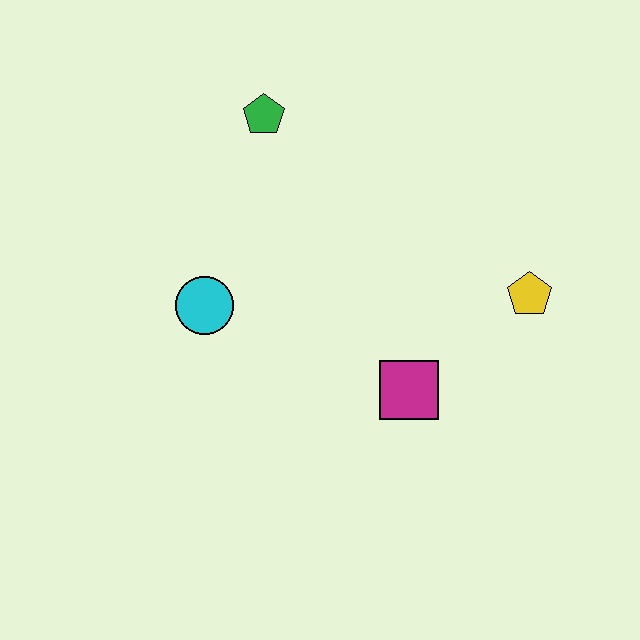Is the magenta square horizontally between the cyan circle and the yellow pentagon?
Yes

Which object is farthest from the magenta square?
The green pentagon is farthest from the magenta square.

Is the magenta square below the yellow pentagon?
Yes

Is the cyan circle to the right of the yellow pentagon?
No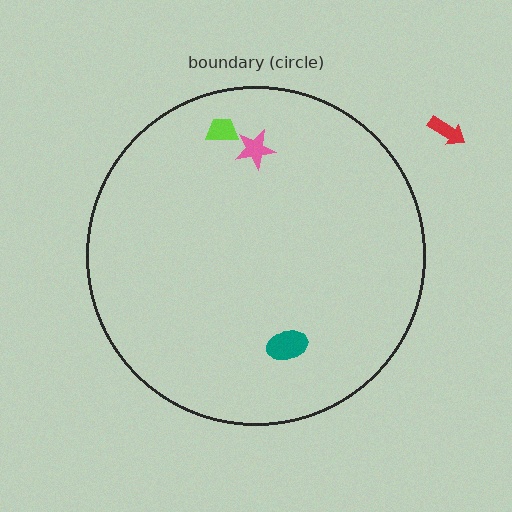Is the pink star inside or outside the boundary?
Inside.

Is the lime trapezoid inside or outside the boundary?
Inside.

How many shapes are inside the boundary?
3 inside, 1 outside.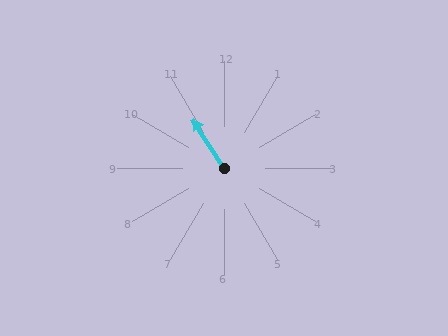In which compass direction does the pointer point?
Northwest.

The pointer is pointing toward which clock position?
Roughly 11 o'clock.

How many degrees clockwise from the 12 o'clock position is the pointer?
Approximately 327 degrees.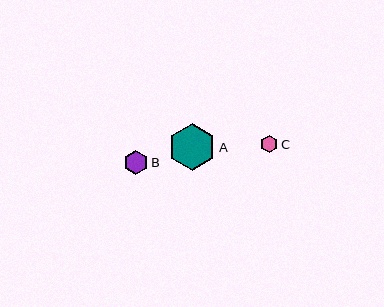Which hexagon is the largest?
Hexagon A is the largest with a size of approximately 47 pixels.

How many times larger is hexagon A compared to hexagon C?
Hexagon A is approximately 2.8 times the size of hexagon C.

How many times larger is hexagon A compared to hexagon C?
Hexagon A is approximately 2.8 times the size of hexagon C.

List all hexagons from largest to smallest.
From largest to smallest: A, B, C.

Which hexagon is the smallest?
Hexagon C is the smallest with a size of approximately 17 pixels.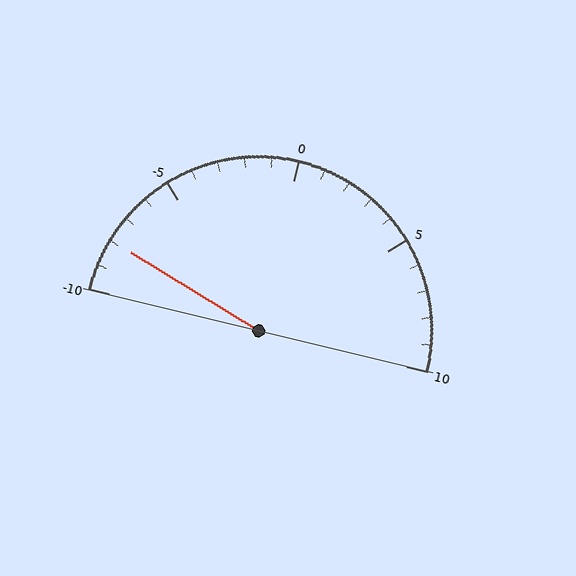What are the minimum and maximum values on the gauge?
The gauge ranges from -10 to 10.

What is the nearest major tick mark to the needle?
The nearest major tick mark is -10.